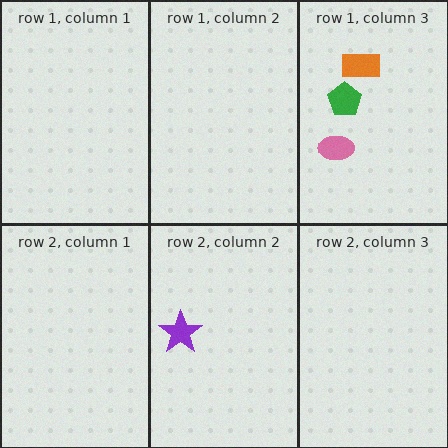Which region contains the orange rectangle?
The row 1, column 3 region.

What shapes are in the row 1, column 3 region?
The green pentagon, the pink ellipse, the orange rectangle.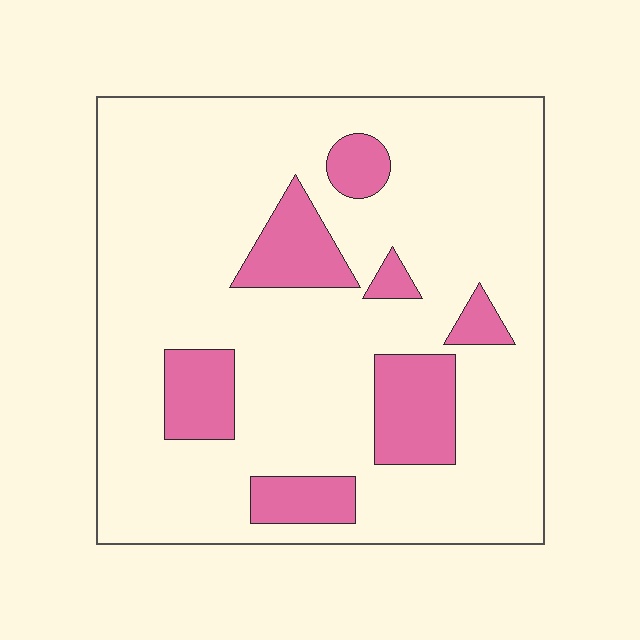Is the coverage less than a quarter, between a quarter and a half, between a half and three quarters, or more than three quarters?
Less than a quarter.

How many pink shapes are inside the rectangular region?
7.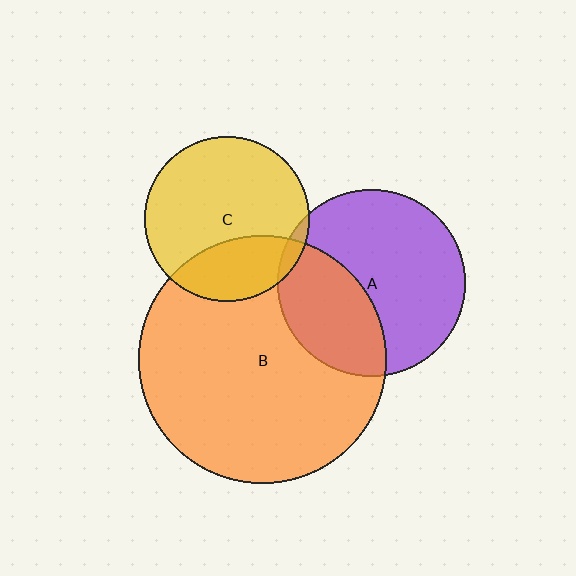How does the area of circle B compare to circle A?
Approximately 1.7 times.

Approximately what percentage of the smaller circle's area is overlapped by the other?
Approximately 30%.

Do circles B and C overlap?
Yes.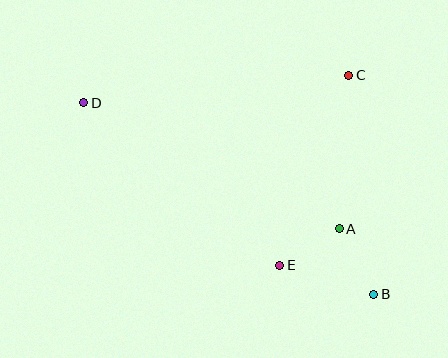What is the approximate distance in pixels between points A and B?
The distance between A and B is approximately 74 pixels.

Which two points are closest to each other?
Points A and E are closest to each other.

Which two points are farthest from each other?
Points B and D are farthest from each other.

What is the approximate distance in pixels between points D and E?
The distance between D and E is approximately 254 pixels.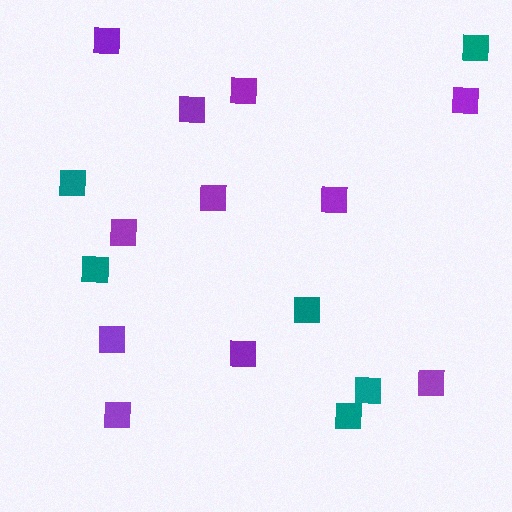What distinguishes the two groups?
There are 2 groups: one group of teal squares (6) and one group of purple squares (11).